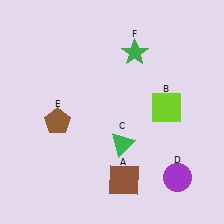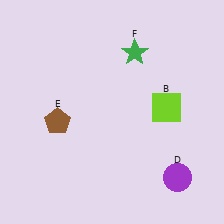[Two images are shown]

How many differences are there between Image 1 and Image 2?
There are 2 differences between the two images.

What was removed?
The green triangle (C), the brown square (A) were removed in Image 2.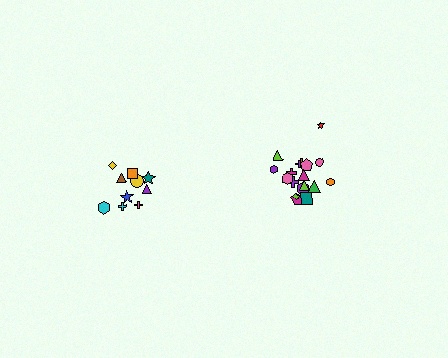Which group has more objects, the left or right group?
The right group.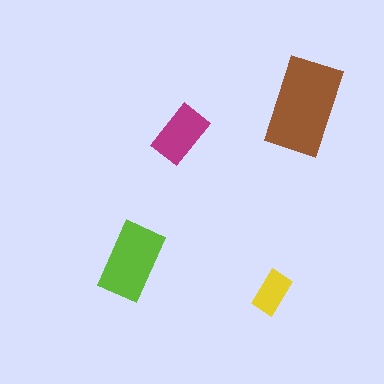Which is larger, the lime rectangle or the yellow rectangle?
The lime one.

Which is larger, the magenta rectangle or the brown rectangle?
The brown one.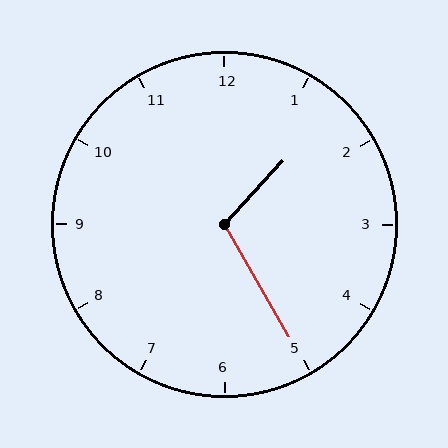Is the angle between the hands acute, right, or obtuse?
It is obtuse.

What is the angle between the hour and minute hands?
Approximately 108 degrees.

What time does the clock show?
1:25.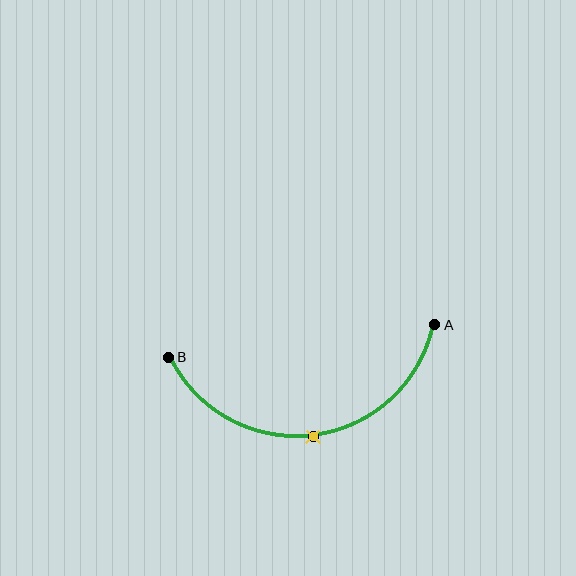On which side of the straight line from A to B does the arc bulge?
The arc bulges below the straight line connecting A and B.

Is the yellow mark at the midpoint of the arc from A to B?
Yes. The yellow mark lies on the arc at equal arc-length from both A and B — it is the arc midpoint.